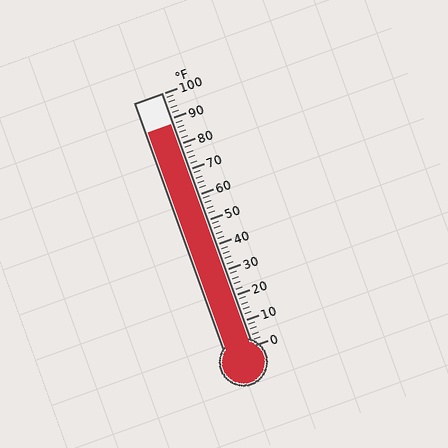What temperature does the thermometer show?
The thermometer shows approximately 88°F.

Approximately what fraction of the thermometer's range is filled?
The thermometer is filled to approximately 90% of its range.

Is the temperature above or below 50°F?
The temperature is above 50°F.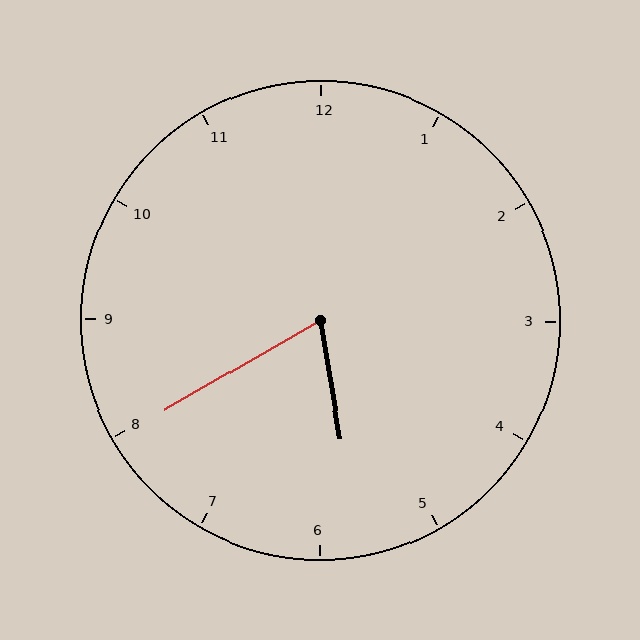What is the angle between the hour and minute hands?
Approximately 70 degrees.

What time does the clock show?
5:40.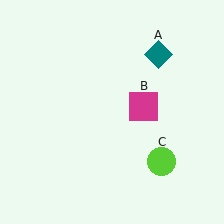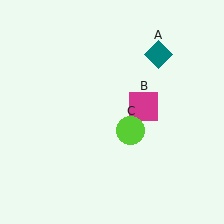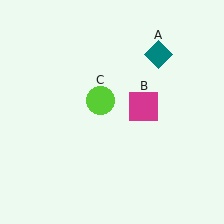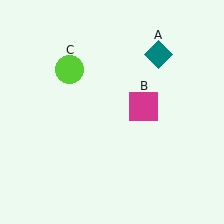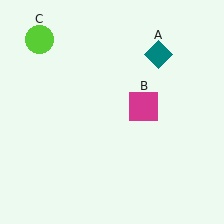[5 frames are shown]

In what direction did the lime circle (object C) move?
The lime circle (object C) moved up and to the left.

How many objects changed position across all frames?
1 object changed position: lime circle (object C).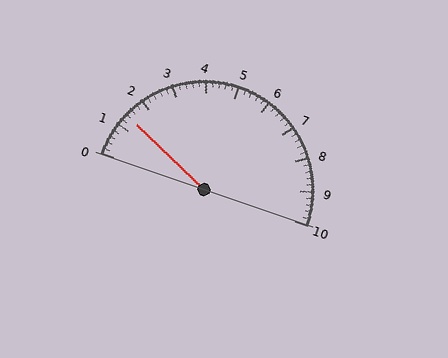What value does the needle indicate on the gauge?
The needle indicates approximately 1.4.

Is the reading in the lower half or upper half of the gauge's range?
The reading is in the lower half of the range (0 to 10).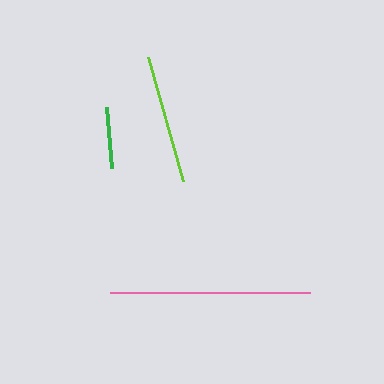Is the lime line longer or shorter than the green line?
The lime line is longer than the green line.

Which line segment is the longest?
The pink line is the longest at approximately 200 pixels.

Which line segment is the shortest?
The green line is the shortest at approximately 61 pixels.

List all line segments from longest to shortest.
From longest to shortest: pink, lime, green.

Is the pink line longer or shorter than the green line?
The pink line is longer than the green line.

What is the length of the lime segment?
The lime segment is approximately 129 pixels long.